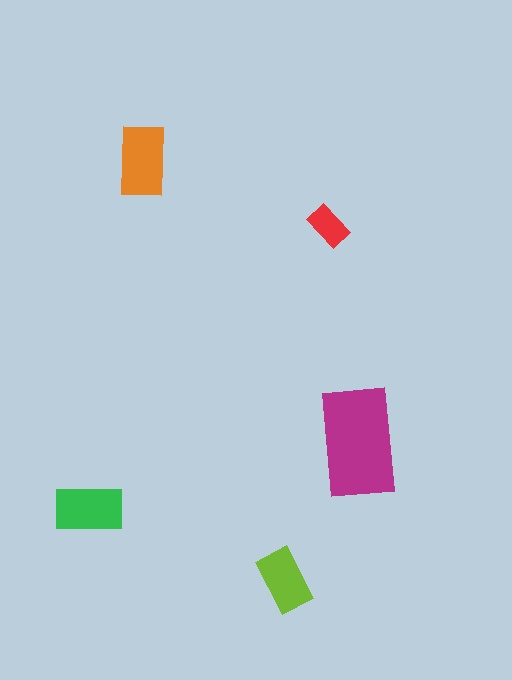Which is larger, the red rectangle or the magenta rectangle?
The magenta one.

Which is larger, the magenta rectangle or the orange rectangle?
The magenta one.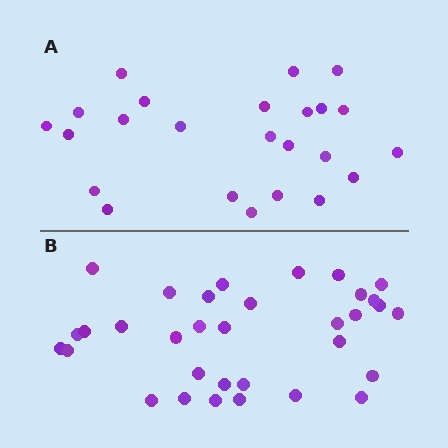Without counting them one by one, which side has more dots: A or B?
Region B (the bottom region) has more dots.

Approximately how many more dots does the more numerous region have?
Region B has roughly 8 or so more dots than region A.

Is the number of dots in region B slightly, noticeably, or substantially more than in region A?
Region B has noticeably more, but not dramatically so. The ratio is roughly 1.4 to 1.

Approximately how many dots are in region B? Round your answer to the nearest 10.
About 30 dots. (The exact count is 33, which rounds to 30.)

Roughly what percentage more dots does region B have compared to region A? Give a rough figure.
About 40% more.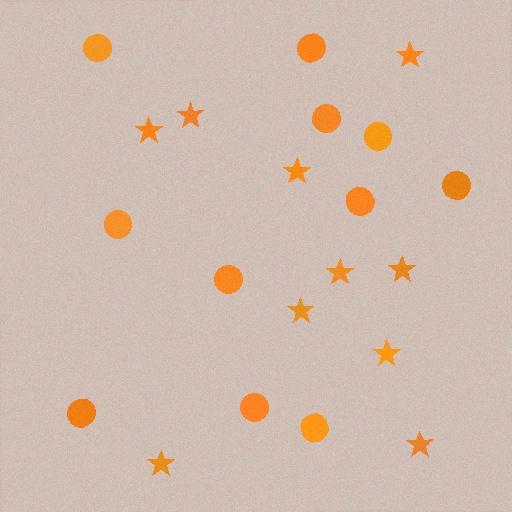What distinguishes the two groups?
There are 2 groups: one group of stars (10) and one group of circles (11).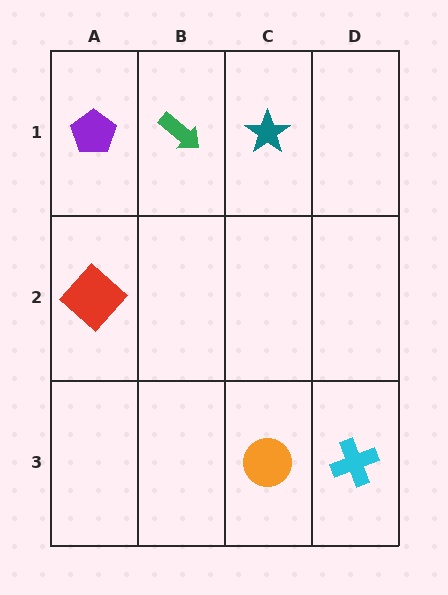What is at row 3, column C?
An orange circle.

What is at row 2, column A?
A red diamond.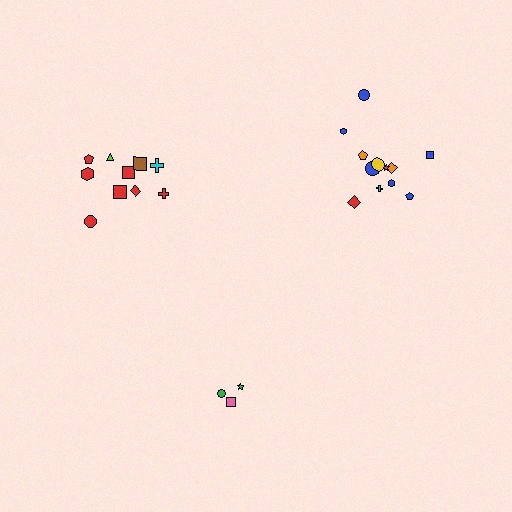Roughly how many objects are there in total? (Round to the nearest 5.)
Roughly 25 objects in total.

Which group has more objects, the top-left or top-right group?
The top-right group.